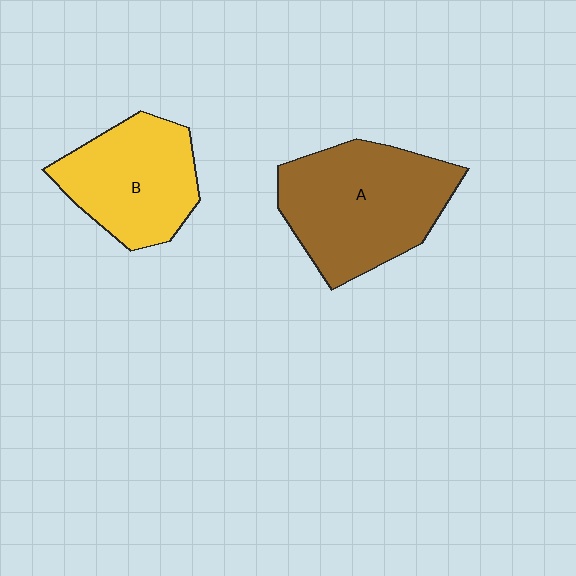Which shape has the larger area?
Shape A (brown).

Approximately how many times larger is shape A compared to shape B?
Approximately 1.3 times.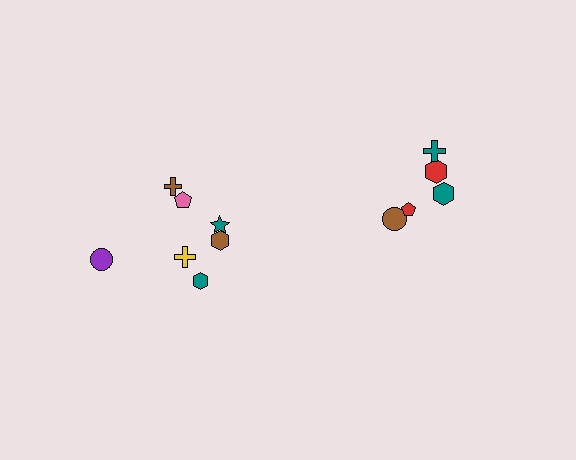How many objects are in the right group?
There are 5 objects.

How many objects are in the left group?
There are 7 objects.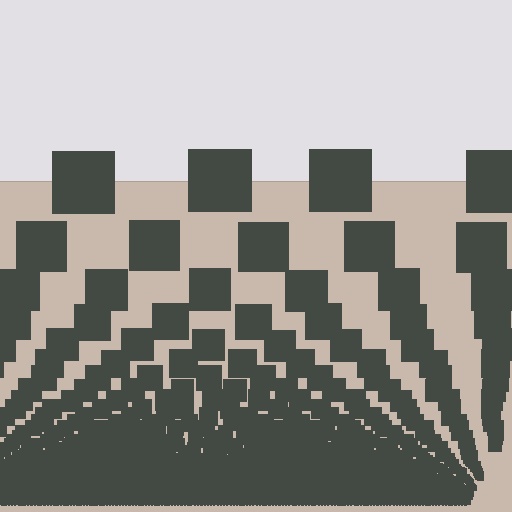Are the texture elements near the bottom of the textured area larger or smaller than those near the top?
Smaller. The gradient is inverted — elements near the bottom are smaller and denser.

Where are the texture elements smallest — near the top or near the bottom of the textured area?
Near the bottom.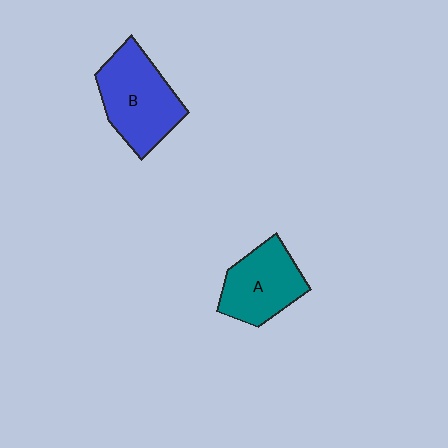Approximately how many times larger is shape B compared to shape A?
Approximately 1.2 times.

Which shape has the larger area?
Shape B (blue).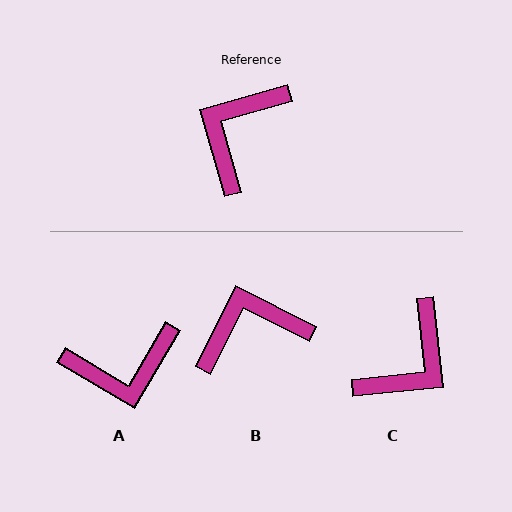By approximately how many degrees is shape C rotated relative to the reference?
Approximately 170 degrees counter-clockwise.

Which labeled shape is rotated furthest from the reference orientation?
C, about 170 degrees away.